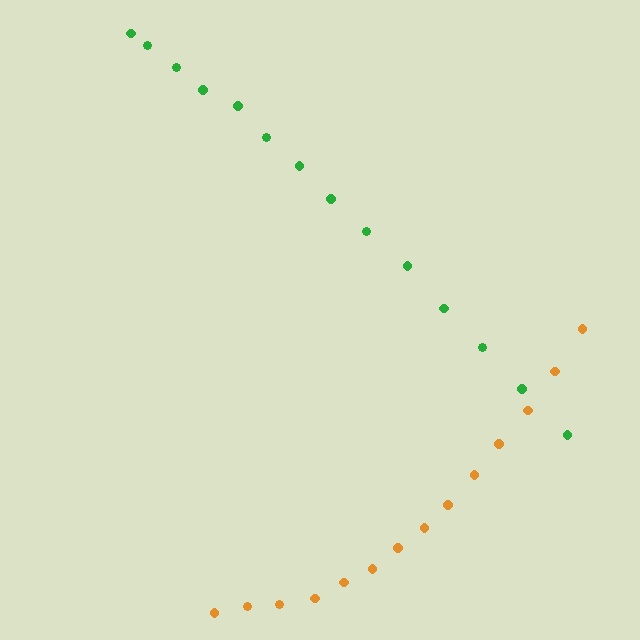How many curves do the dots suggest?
There are 2 distinct paths.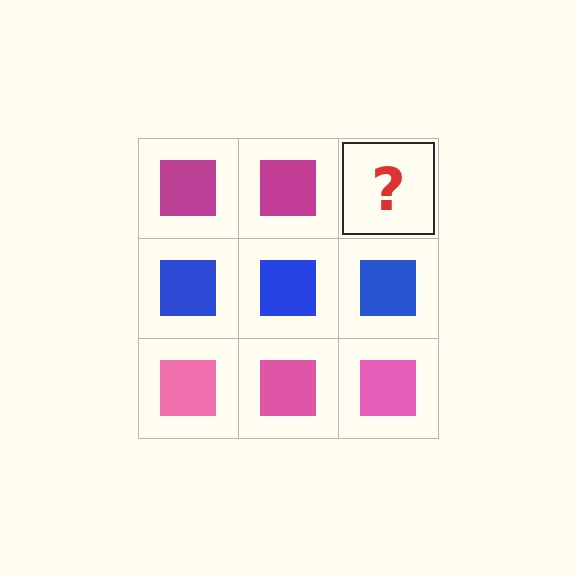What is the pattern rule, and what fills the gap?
The rule is that each row has a consistent color. The gap should be filled with a magenta square.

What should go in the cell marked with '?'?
The missing cell should contain a magenta square.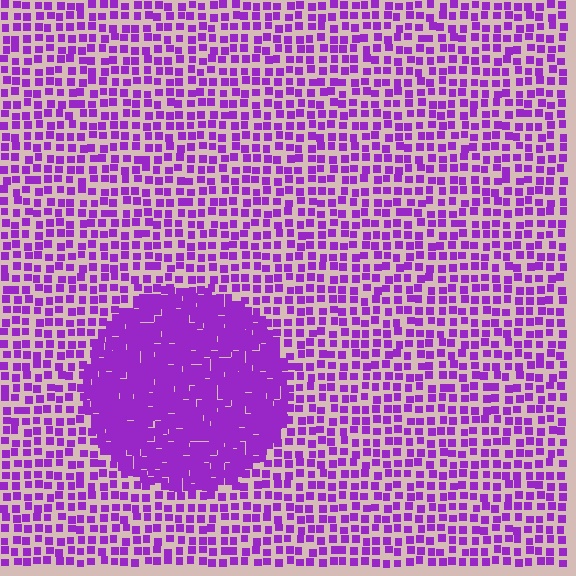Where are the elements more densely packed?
The elements are more densely packed inside the circle boundary.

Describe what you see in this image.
The image contains small purple elements arranged at two different densities. A circle-shaped region is visible where the elements are more densely packed than the surrounding area.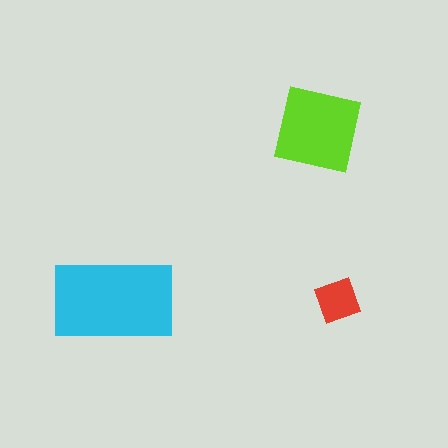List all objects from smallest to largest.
The red square, the lime square, the cyan rectangle.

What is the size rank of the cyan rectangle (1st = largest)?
1st.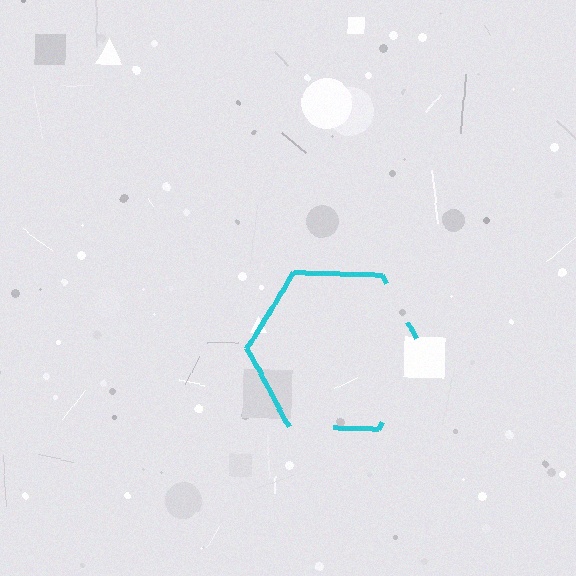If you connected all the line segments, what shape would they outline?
They would outline a hexagon.